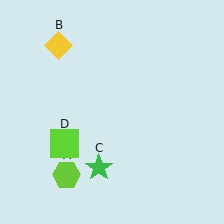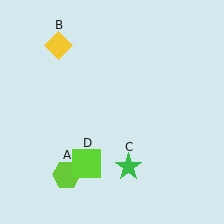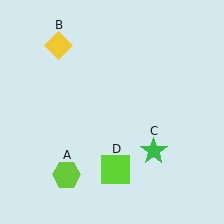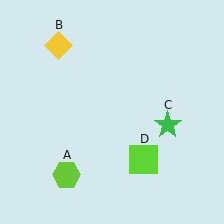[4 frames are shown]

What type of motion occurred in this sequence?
The green star (object C), lime square (object D) rotated counterclockwise around the center of the scene.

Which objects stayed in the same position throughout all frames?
Lime hexagon (object A) and yellow diamond (object B) remained stationary.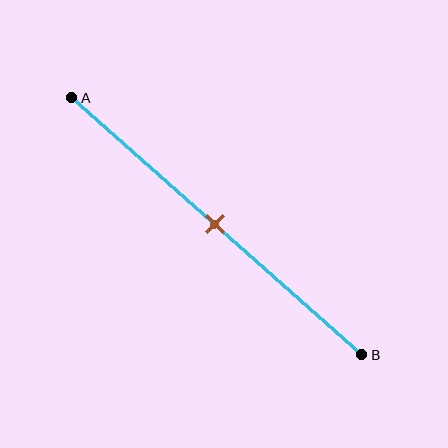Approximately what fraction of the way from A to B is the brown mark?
The brown mark is approximately 50% of the way from A to B.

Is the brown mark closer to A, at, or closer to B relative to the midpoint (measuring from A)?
The brown mark is approximately at the midpoint of segment AB.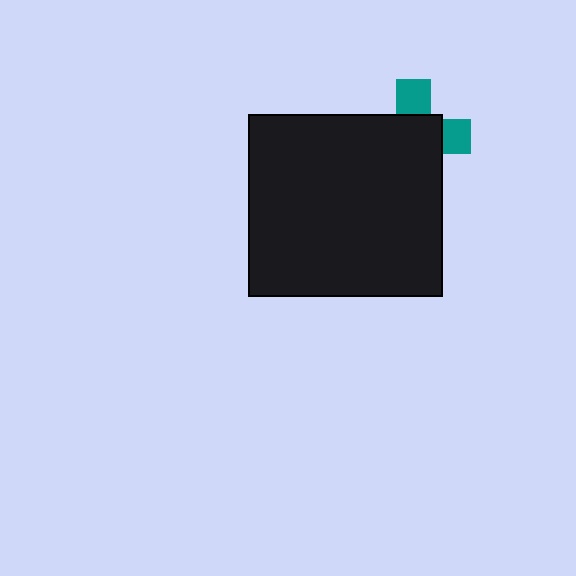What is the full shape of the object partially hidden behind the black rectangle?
The partially hidden object is a teal cross.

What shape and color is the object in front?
The object in front is a black rectangle.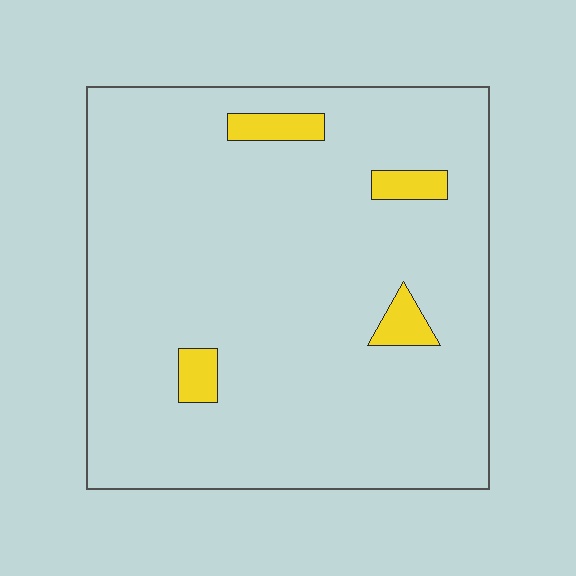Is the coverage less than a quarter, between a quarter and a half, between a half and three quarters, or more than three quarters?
Less than a quarter.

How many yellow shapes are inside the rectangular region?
4.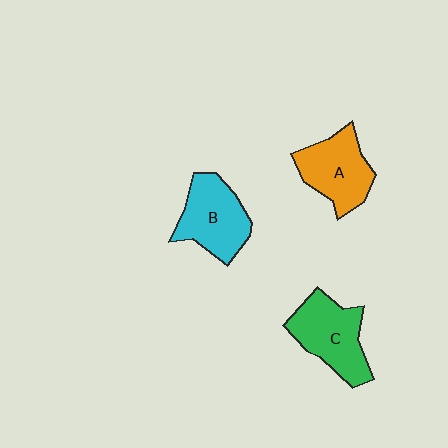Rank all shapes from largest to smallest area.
From largest to smallest: C (green), B (cyan), A (orange).